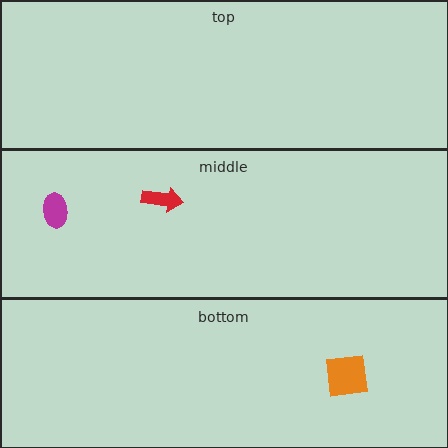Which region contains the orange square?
The bottom region.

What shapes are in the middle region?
The magenta ellipse, the red arrow.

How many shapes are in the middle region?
2.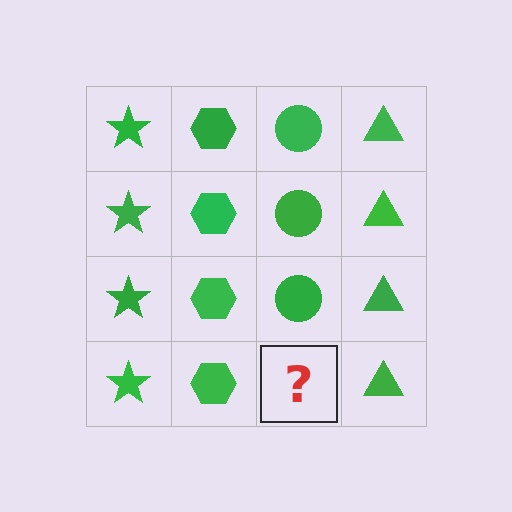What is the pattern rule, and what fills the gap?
The rule is that each column has a consistent shape. The gap should be filled with a green circle.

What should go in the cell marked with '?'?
The missing cell should contain a green circle.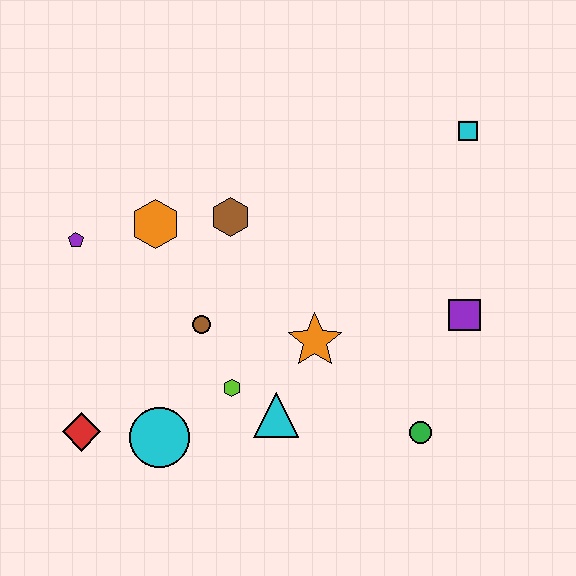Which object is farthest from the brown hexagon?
The green circle is farthest from the brown hexagon.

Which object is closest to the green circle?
The purple square is closest to the green circle.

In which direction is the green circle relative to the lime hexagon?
The green circle is to the right of the lime hexagon.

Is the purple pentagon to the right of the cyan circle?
No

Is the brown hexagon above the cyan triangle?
Yes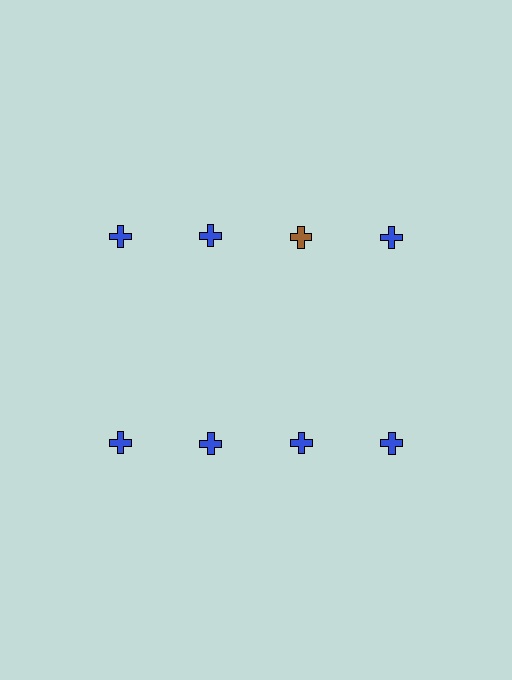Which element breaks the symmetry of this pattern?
The brown cross in the top row, center column breaks the symmetry. All other shapes are blue crosses.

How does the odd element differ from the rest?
It has a different color: brown instead of blue.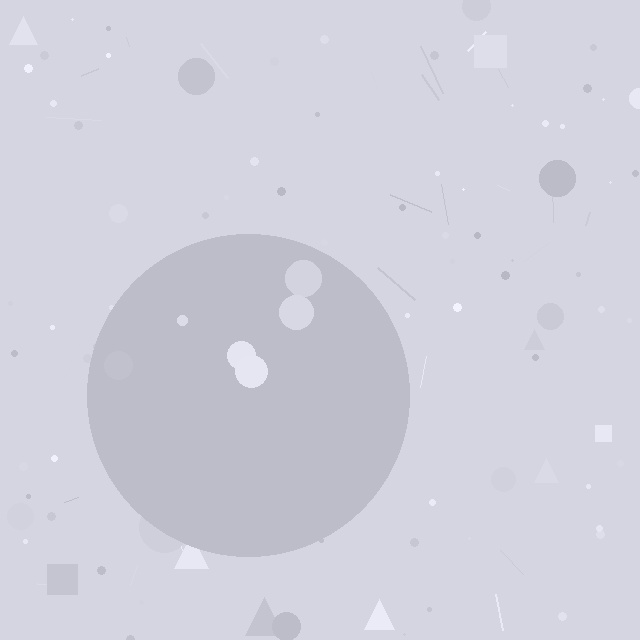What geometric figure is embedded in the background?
A circle is embedded in the background.